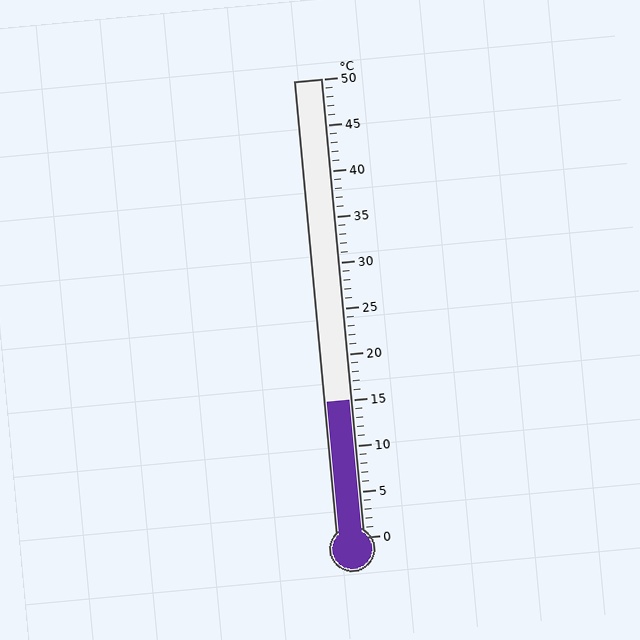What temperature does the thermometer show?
The thermometer shows approximately 15°C.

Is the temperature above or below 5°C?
The temperature is above 5°C.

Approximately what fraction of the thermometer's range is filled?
The thermometer is filled to approximately 30% of its range.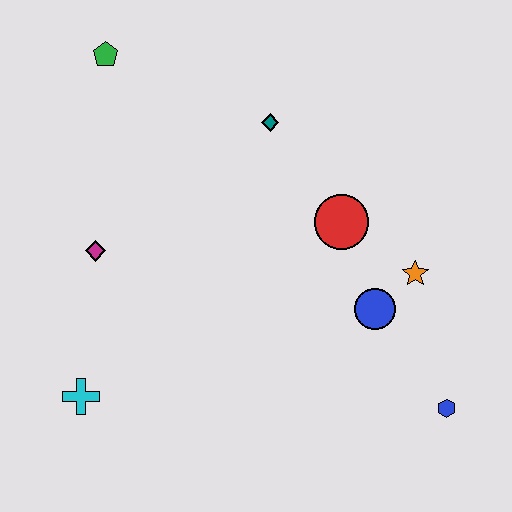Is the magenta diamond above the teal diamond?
No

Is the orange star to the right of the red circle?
Yes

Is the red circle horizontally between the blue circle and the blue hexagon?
No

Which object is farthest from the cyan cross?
The blue hexagon is farthest from the cyan cross.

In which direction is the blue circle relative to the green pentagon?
The blue circle is to the right of the green pentagon.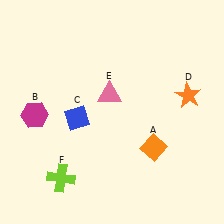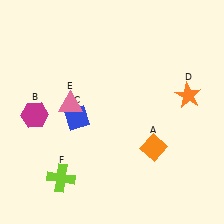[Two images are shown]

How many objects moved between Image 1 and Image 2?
1 object moved between the two images.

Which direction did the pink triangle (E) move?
The pink triangle (E) moved left.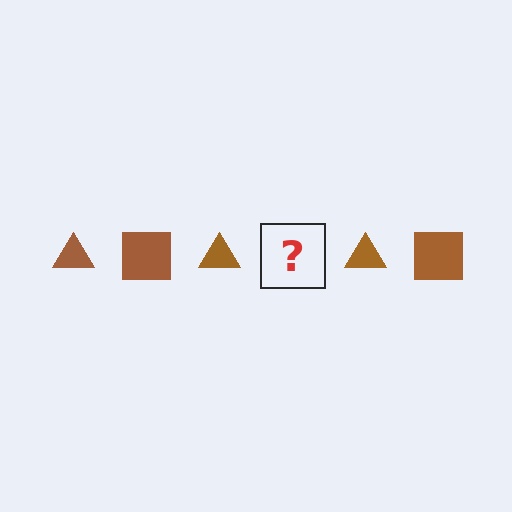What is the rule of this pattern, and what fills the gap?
The rule is that the pattern cycles through triangle, square shapes in brown. The gap should be filled with a brown square.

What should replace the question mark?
The question mark should be replaced with a brown square.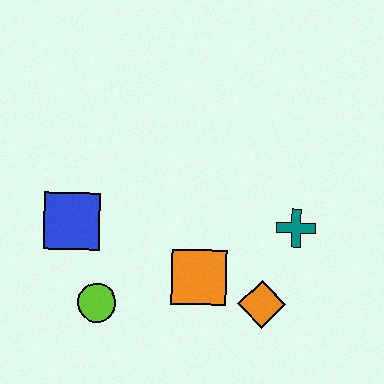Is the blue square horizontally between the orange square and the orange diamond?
No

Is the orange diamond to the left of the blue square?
No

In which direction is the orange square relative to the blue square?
The orange square is to the right of the blue square.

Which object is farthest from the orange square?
The blue square is farthest from the orange square.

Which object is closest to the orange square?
The orange diamond is closest to the orange square.